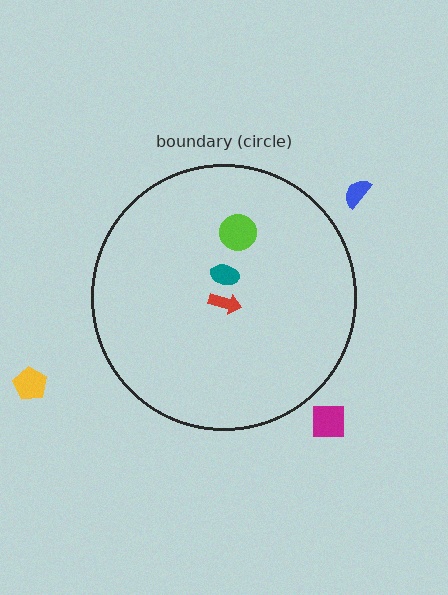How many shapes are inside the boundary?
3 inside, 3 outside.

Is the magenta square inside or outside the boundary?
Outside.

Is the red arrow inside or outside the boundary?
Inside.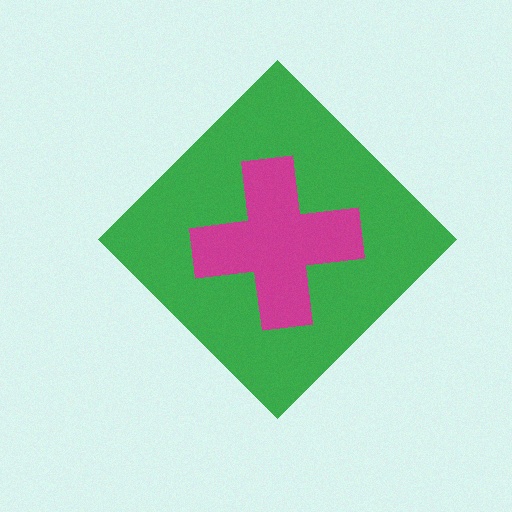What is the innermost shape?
The magenta cross.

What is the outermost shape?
The green diamond.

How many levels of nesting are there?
2.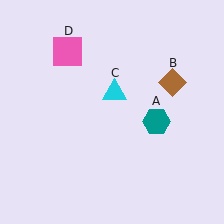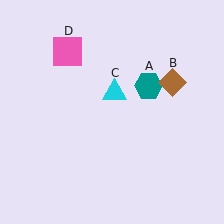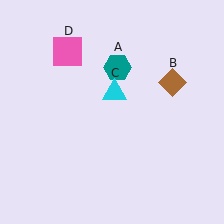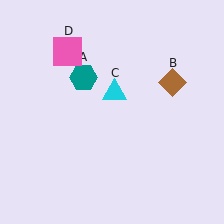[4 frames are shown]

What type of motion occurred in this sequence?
The teal hexagon (object A) rotated counterclockwise around the center of the scene.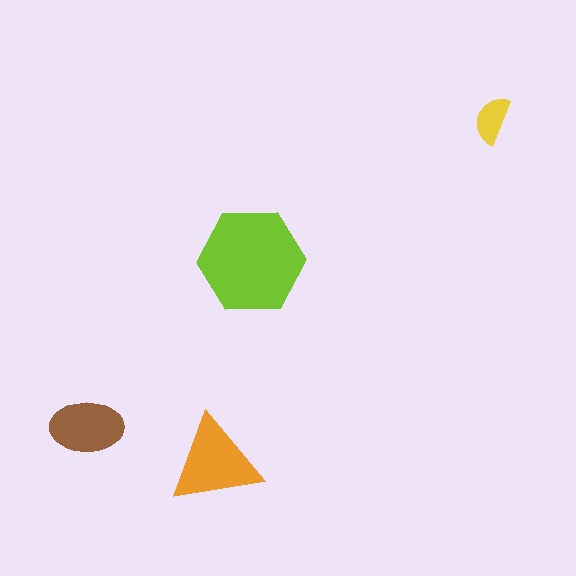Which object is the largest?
The lime hexagon.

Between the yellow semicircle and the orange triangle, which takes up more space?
The orange triangle.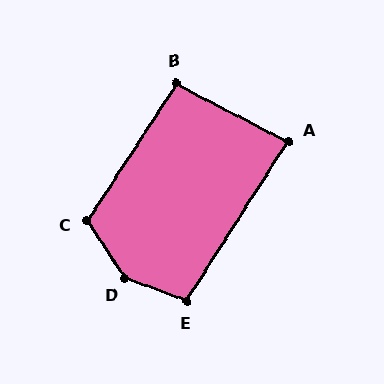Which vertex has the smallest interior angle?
A, at approximately 85 degrees.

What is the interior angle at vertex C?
Approximately 113 degrees (obtuse).